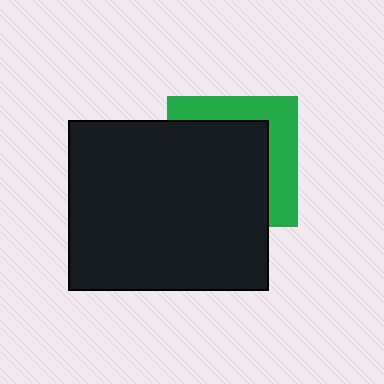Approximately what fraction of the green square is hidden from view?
Roughly 64% of the green square is hidden behind the black rectangle.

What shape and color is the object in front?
The object in front is a black rectangle.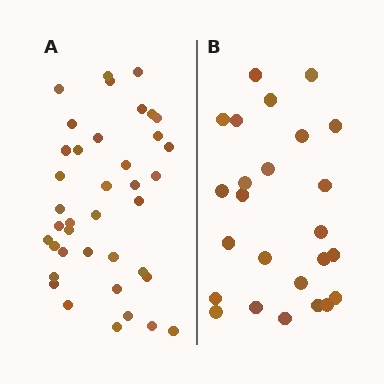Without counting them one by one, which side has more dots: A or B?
Region A (the left region) has more dots.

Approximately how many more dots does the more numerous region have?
Region A has approximately 15 more dots than region B.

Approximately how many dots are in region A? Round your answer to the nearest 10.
About 40 dots. (The exact count is 39, which rounds to 40.)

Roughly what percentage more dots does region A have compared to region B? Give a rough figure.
About 55% more.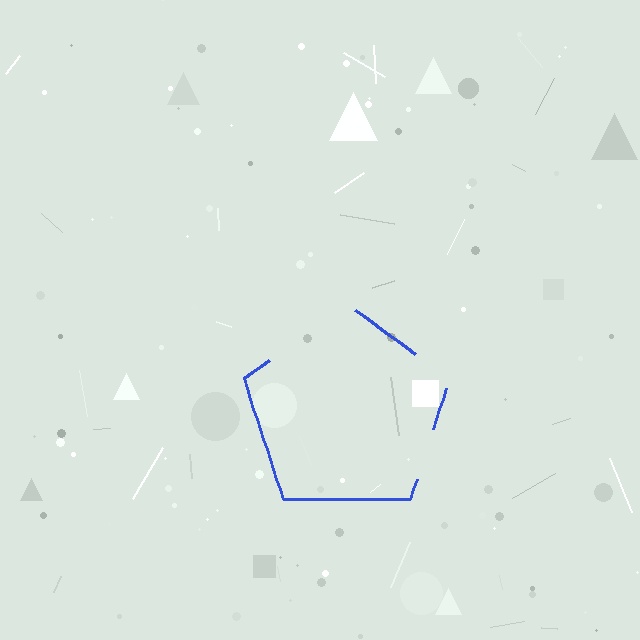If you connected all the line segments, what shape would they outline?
They would outline a pentagon.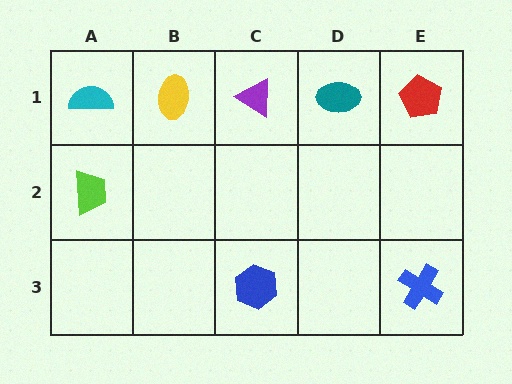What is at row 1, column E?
A red pentagon.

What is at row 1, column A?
A cyan semicircle.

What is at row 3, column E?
A blue cross.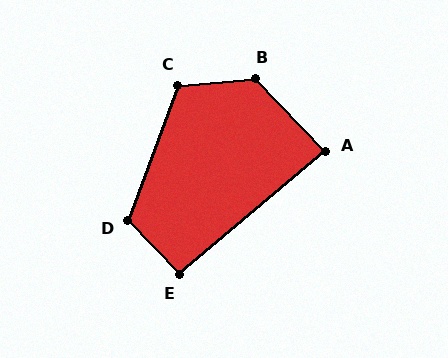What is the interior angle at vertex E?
Approximately 94 degrees (approximately right).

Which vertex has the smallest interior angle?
A, at approximately 86 degrees.